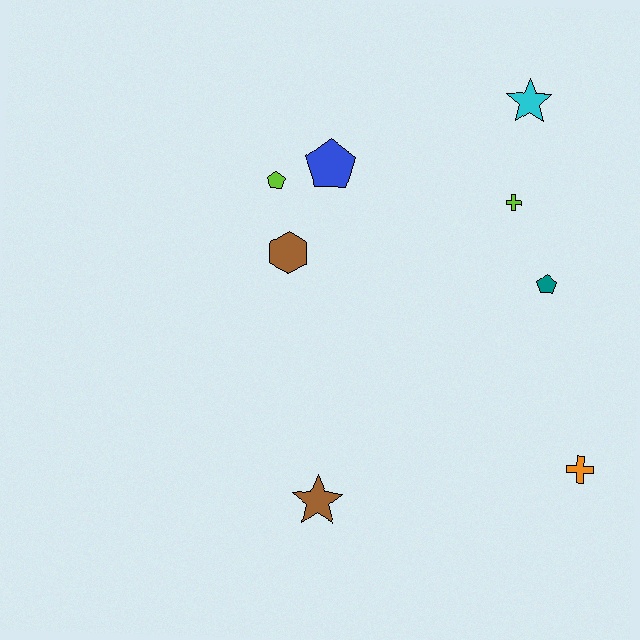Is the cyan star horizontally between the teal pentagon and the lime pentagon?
Yes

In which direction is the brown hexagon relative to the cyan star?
The brown hexagon is to the left of the cyan star.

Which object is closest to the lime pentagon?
The blue pentagon is closest to the lime pentagon.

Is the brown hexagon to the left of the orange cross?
Yes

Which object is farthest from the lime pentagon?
The orange cross is farthest from the lime pentagon.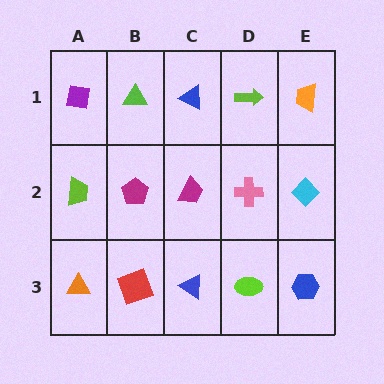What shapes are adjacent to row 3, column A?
A lime trapezoid (row 2, column A), a red square (row 3, column B).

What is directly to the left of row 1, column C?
A lime triangle.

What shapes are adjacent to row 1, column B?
A magenta pentagon (row 2, column B), a purple square (row 1, column A), a blue triangle (row 1, column C).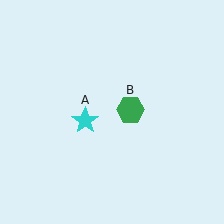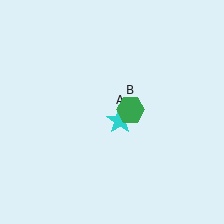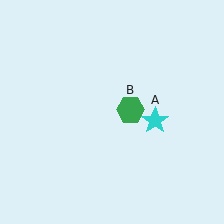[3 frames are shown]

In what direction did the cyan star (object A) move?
The cyan star (object A) moved right.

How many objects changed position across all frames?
1 object changed position: cyan star (object A).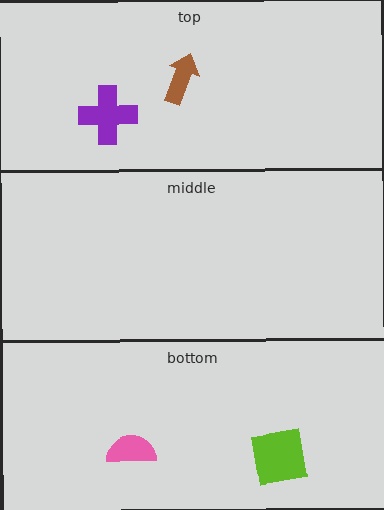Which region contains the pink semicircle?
The bottom region.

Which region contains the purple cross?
The top region.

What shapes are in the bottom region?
The pink semicircle, the lime square.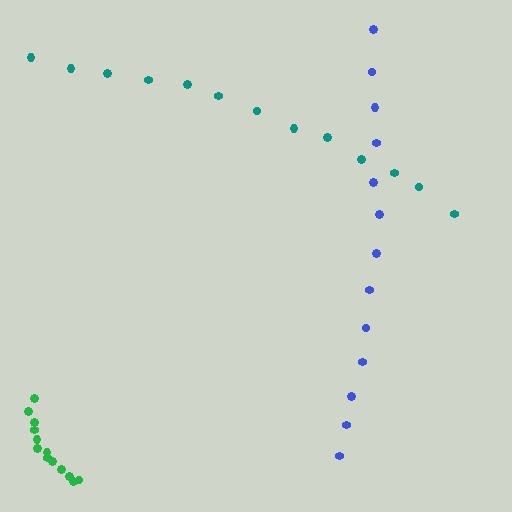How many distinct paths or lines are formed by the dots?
There are 3 distinct paths.